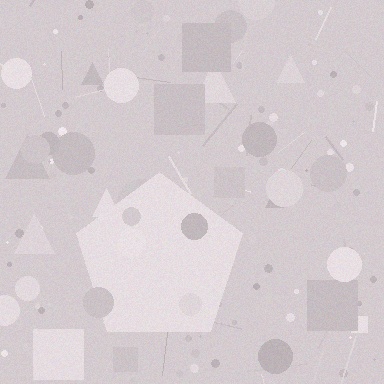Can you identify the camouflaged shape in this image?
The camouflaged shape is a pentagon.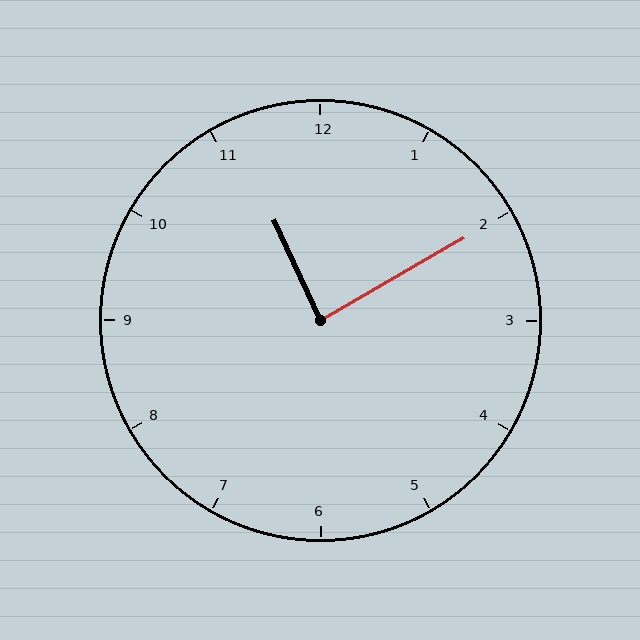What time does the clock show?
11:10.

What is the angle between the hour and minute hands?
Approximately 85 degrees.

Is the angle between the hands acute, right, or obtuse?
It is right.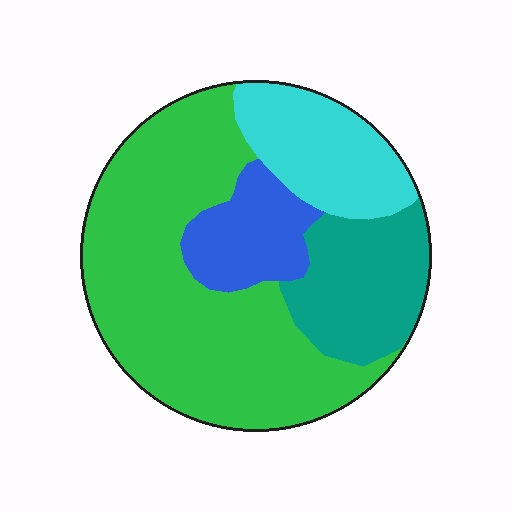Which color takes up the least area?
Blue, at roughly 10%.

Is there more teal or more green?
Green.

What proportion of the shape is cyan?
Cyan takes up less than a quarter of the shape.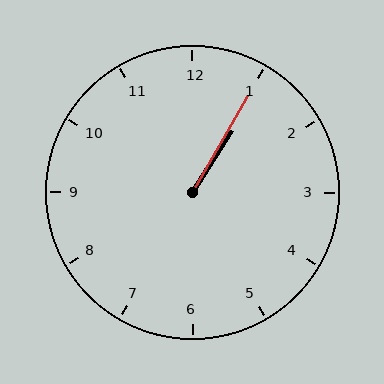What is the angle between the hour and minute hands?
Approximately 2 degrees.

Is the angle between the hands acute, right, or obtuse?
It is acute.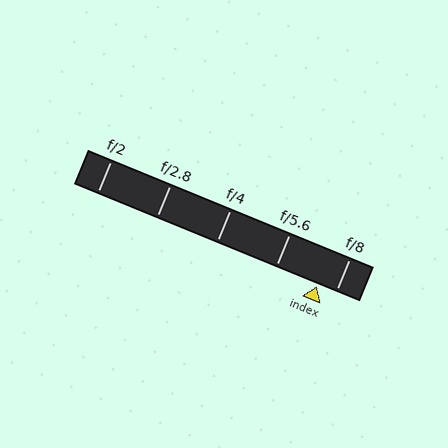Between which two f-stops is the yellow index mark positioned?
The index mark is between f/5.6 and f/8.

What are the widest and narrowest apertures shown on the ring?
The widest aperture shown is f/2 and the narrowest is f/8.